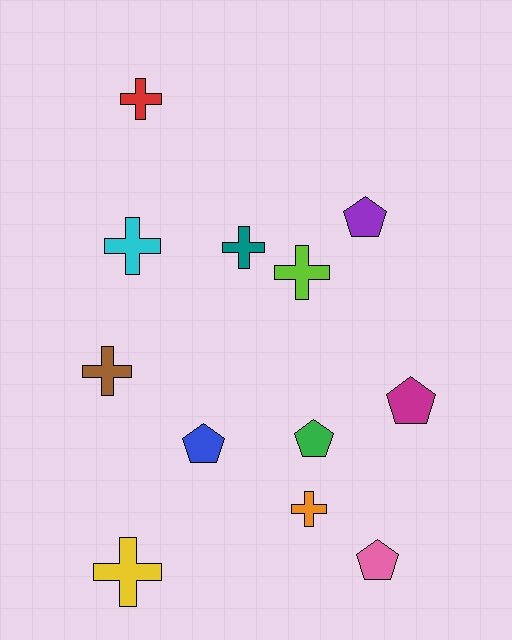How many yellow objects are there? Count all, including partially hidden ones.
There is 1 yellow object.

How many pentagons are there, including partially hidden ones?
There are 5 pentagons.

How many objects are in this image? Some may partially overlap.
There are 12 objects.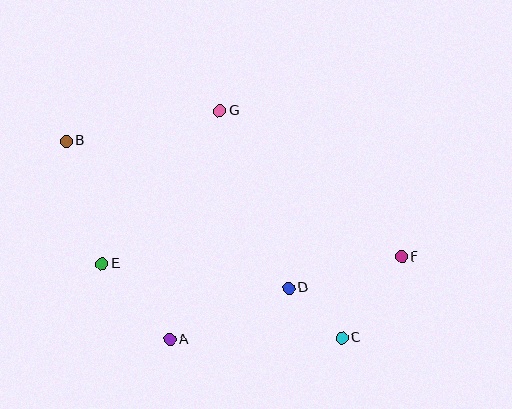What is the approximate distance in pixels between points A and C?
The distance between A and C is approximately 172 pixels.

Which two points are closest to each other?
Points C and D are closest to each other.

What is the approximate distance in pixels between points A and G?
The distance between A and G is approximately 234 pixels.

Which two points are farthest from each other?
Points B and F are farthest from each other.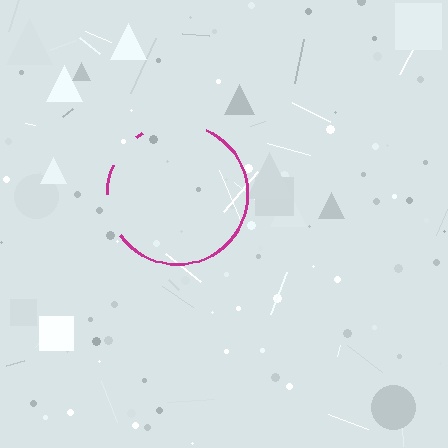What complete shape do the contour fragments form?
The contour fragments form a circle.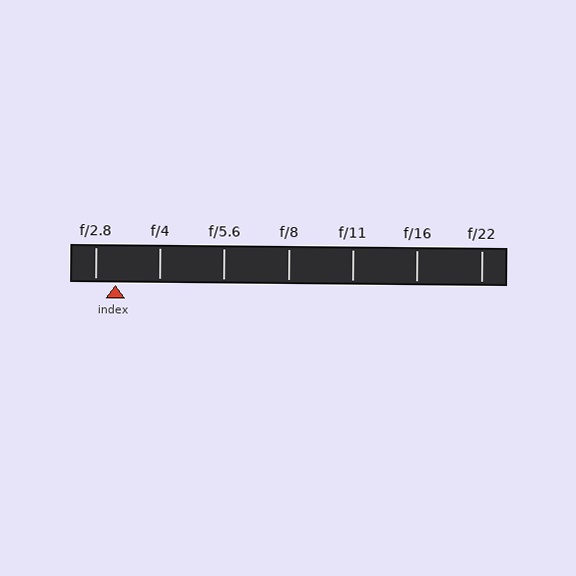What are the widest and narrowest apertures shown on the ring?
The widest aperture shown is f/2.8 and the narrowest is f/22.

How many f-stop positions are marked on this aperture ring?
There are 7 f-stop positions marked.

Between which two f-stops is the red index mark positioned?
The index mark is between f/2.8 and f/4.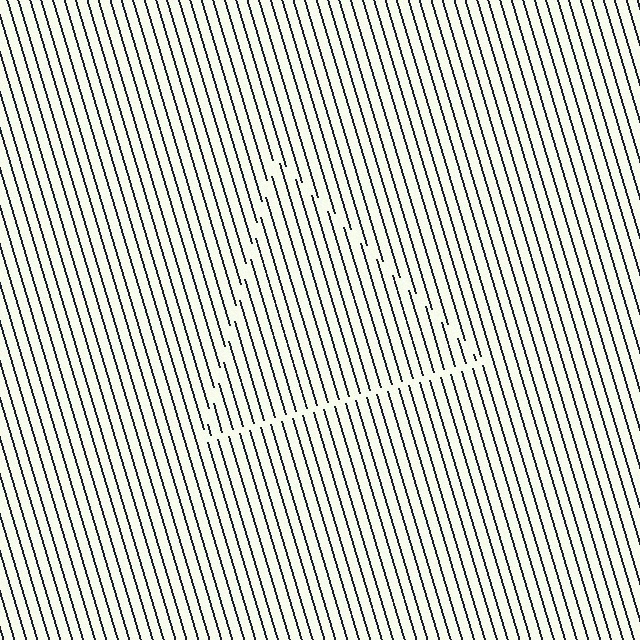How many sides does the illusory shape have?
3 sides — the line-ends trace a triangle.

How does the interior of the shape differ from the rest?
The interior of the shape contains the same grating, shifted by half a period — the contour is defined by the phase discontinuity where line-ends from the inner and outer gratings abut.